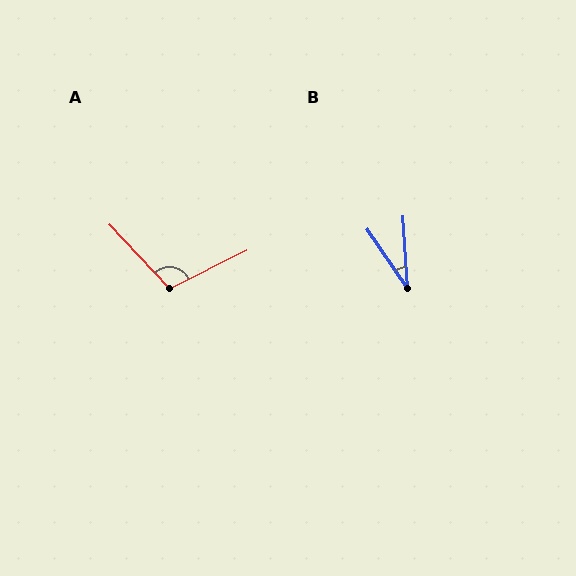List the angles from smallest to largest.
B (31°), A (107°).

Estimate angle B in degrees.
Approximately 31 degrees.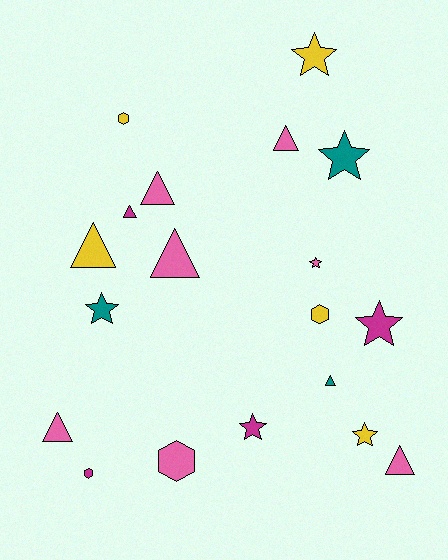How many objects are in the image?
There are 19 objects.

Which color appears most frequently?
Pink, with 7 objects.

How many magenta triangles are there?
There is 1 magenta triangle.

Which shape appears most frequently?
Triangle, with 8 objects.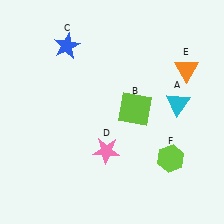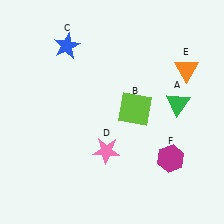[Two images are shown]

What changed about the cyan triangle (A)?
In Image 1, A is cyan. In Image 2, it changed to green.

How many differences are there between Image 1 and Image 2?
There are 2 differences between the two images.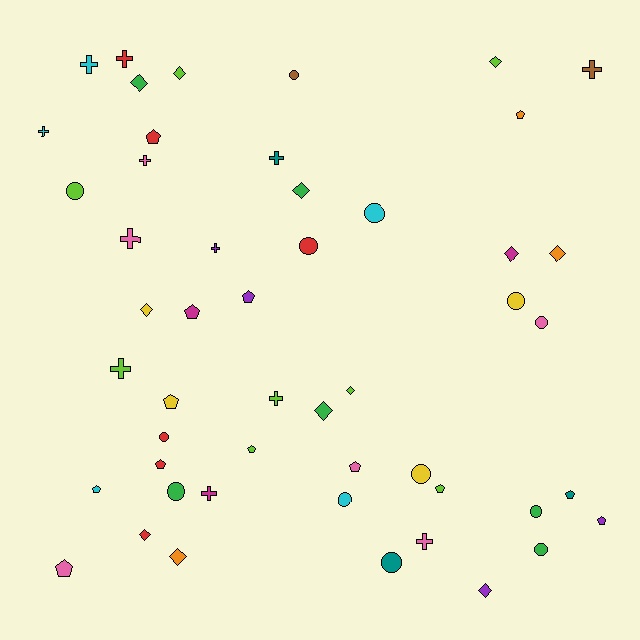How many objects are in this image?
There are 50 objects.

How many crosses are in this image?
There are 12 crosses.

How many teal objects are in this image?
There are 3 teal objects.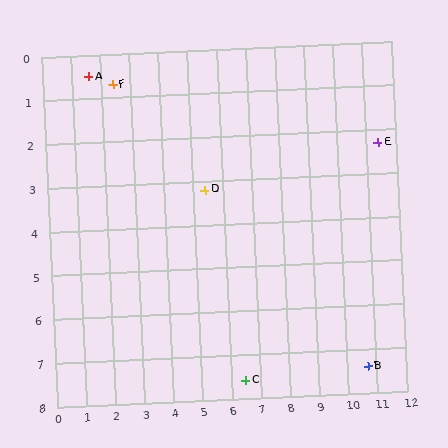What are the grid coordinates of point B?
Point B is at approximately (10.7, 7.4).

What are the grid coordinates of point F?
Point F is at approximately (2.4, 0.7).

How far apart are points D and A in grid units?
Points D and A are about 4.7 grid units apart.